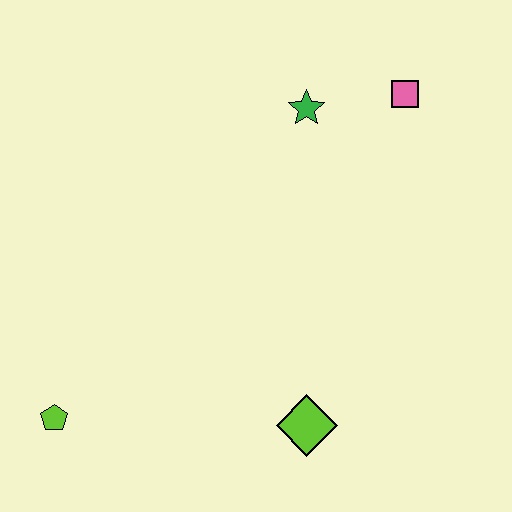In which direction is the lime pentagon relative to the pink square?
The lime pentagon is to the left of the pink square.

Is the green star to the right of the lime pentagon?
Yes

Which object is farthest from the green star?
The lime pentagon is farthest from the green star.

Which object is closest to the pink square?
The green star is closest to the pink square.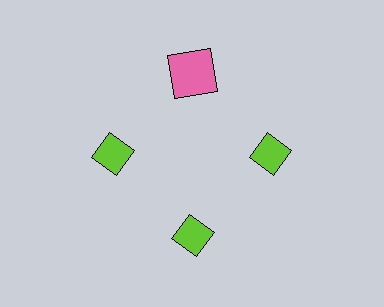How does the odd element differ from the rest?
It differs in both color (pink instead of lime) and shape (square instead of diamond).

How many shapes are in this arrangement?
There are 4 shapes arranged in a ring pattern.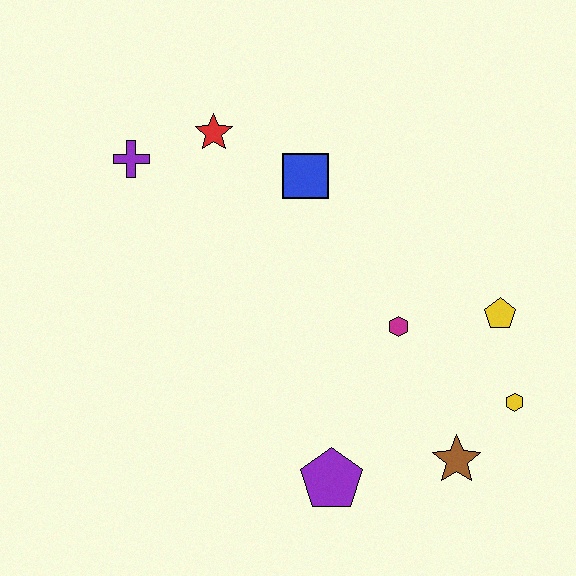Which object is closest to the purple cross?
The red star is closest to the purple cross.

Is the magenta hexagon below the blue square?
Yes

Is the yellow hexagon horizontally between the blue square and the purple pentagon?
No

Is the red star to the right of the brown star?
No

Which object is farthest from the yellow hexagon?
The purple cross is farthest from the yellow hexagon.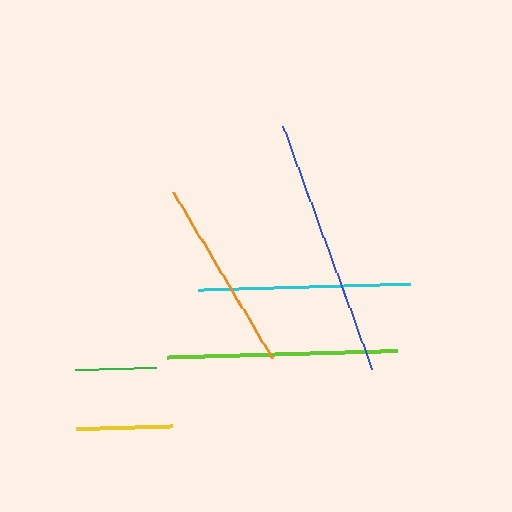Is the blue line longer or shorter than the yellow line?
The blue line is longer than the yellow line.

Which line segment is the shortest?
The green line is the shortest at approximately 81 pixels.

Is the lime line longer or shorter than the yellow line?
The lime line is longer than the yellow line.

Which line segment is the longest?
The blue line is the longest at approximately 259 pixels.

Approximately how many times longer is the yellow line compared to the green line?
The yellow line is approximately 1.2 times the length of the green line.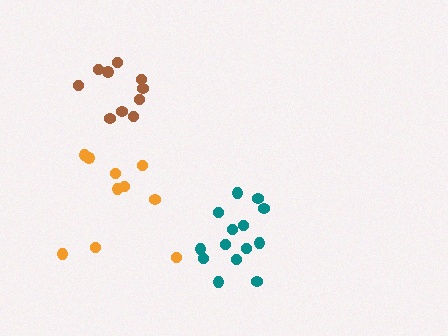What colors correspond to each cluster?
The clusters are colored: brown, orange, teal.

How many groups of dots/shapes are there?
There are 3 groups.